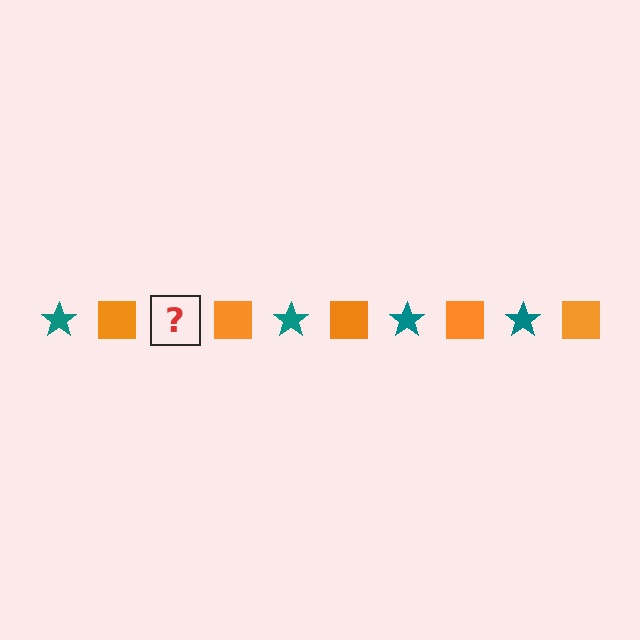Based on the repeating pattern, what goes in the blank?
The blank should be a teal star.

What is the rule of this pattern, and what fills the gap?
The rule is that the pattern alternates between teal star and orange square. The gap should be filled with a teal star.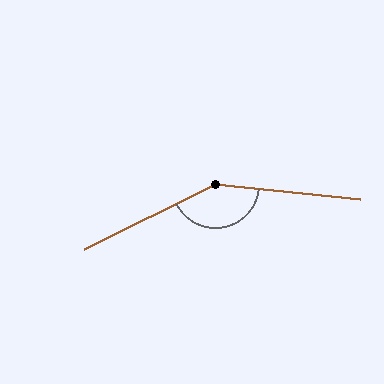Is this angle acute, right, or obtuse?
It is obtuse.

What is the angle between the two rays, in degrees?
Approximately 147 degrees.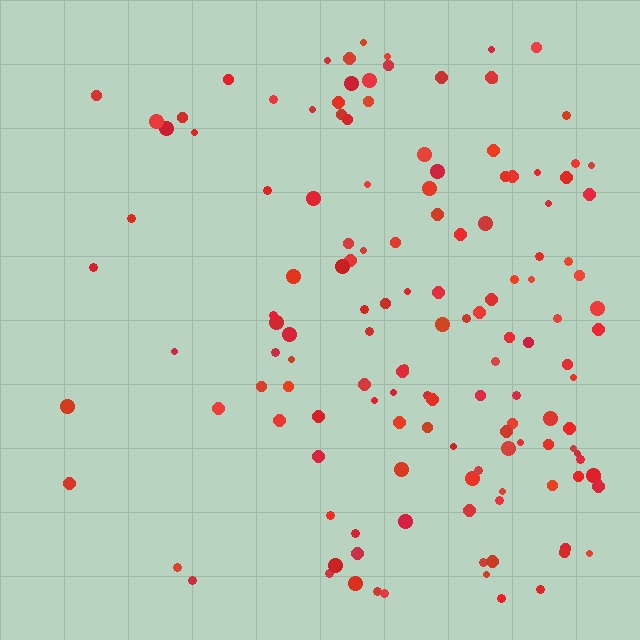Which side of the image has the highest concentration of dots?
The right.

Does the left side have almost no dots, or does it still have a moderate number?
Still a moderate number, just noticeably fewer than the right.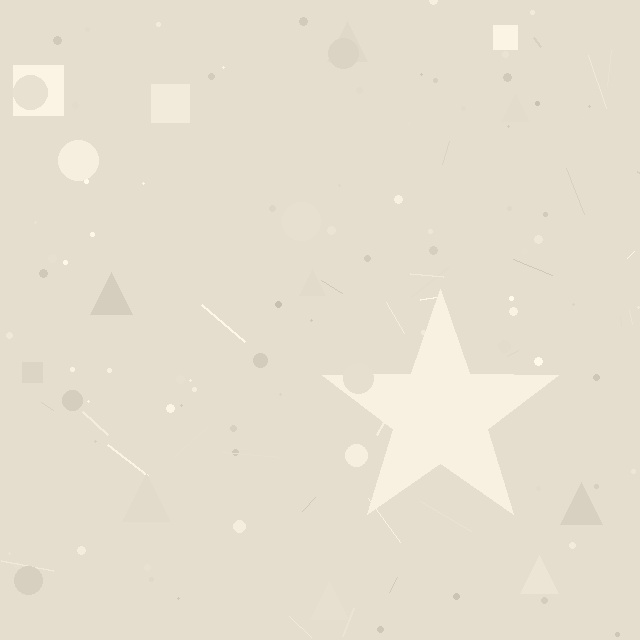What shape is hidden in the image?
A star is hidden in the image.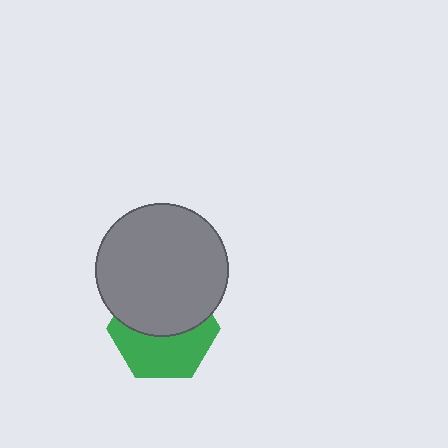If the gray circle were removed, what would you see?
You would see the complete green hexagon.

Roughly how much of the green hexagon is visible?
About half of it is visible (roughly 49%).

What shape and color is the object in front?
The object in front is a gray circle.